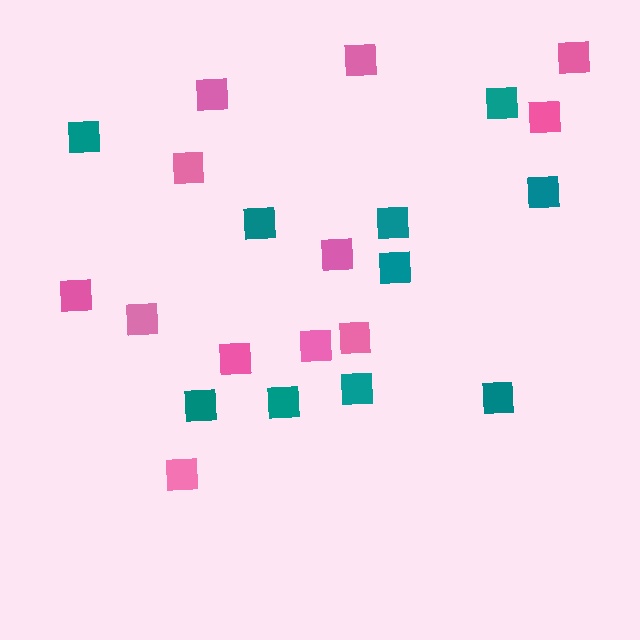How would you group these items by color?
There are 2 groups: one group of teal squares (10) and one group of pink squares (12).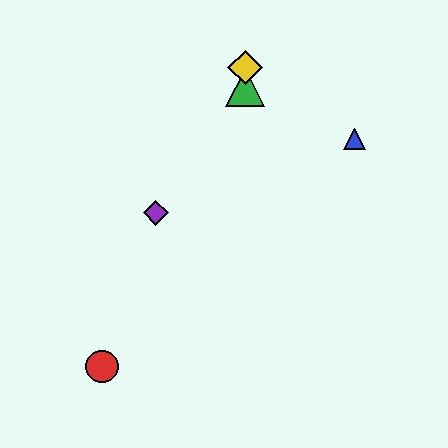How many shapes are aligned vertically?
2 shapes (the green triangle, the yellow diamond) are aligned vertically.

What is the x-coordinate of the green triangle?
The green triangle is at x≈245.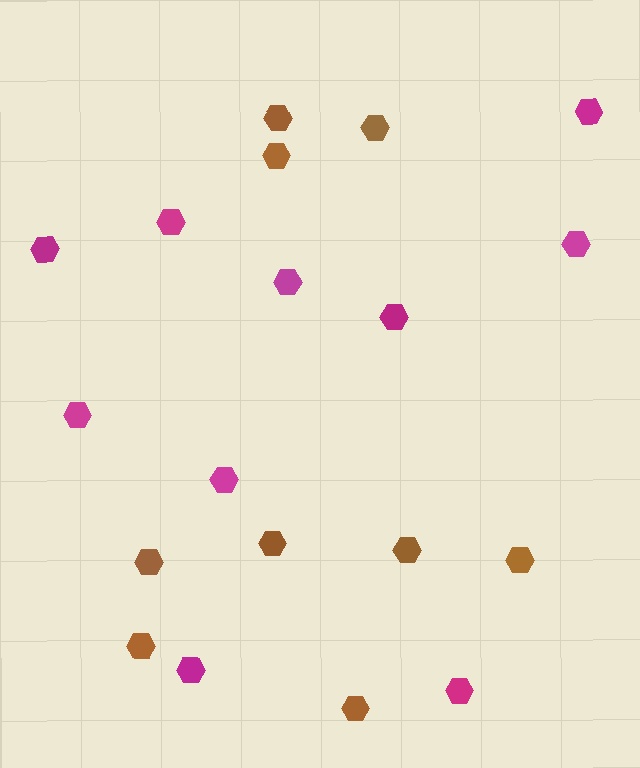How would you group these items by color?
There are 2 groups: one group of brown hexagons (9) and one group of magenta hexagons (10).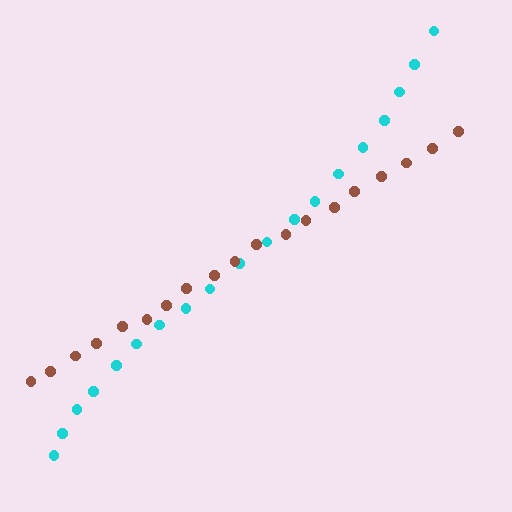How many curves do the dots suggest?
There are 2 distinct paths.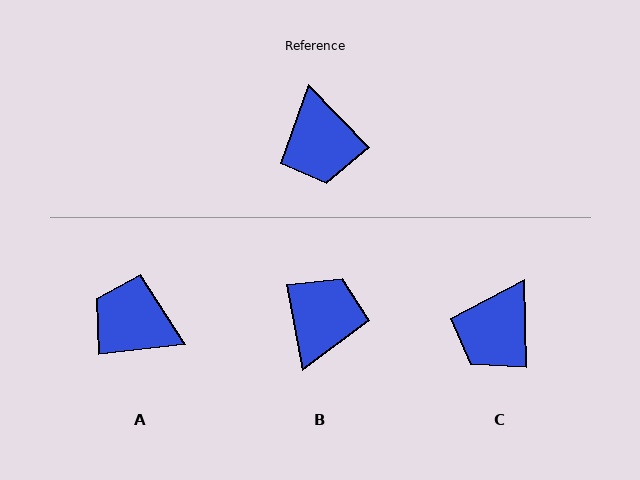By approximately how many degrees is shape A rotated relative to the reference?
Approximately 128 degrees clockwise.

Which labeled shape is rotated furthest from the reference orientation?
B, about 145 degrees away.